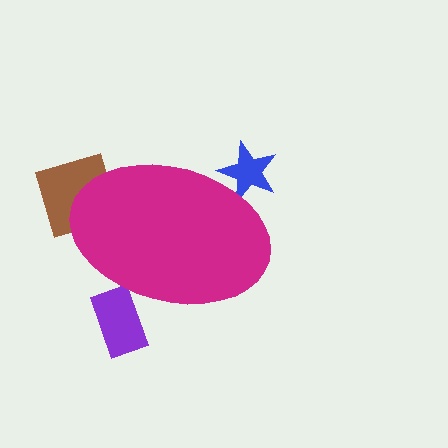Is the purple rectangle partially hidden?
Yes, the purple rectangle is partially hidden behind the magenta ellipse.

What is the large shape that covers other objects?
A magenta ellipse.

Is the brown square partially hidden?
Yes, the brown square is partially hidden behind the magenta ellipse.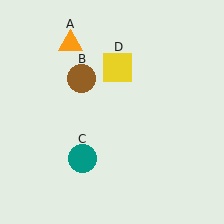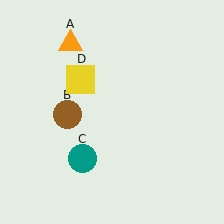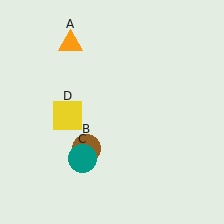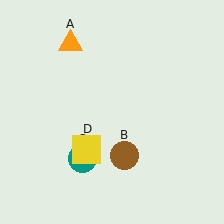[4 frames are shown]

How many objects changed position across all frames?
2 objects changed position: brown circle (object B), yellow square (object D).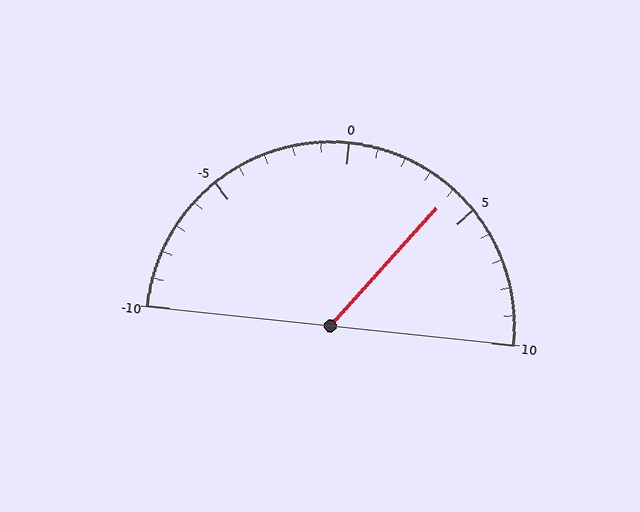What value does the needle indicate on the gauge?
The needle indicates approximately 4.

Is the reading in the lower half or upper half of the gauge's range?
The reading is in the upper half of the range (-10 to 10).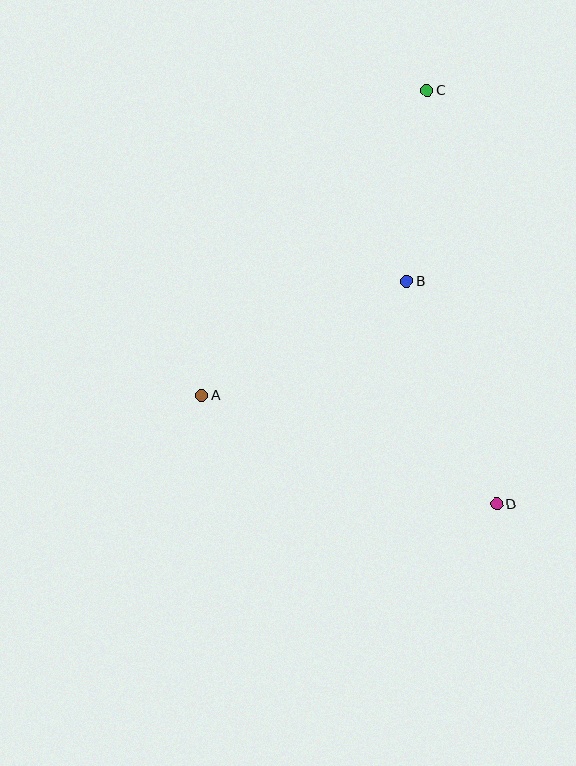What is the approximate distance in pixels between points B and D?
The distance between B and D is approximately 240 pixels.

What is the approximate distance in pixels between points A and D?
The distance between A and D is approximately 314 pixels.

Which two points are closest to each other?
Points B and C are closest to each other.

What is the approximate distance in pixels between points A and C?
The distance between A and C is approximately 379 pixels.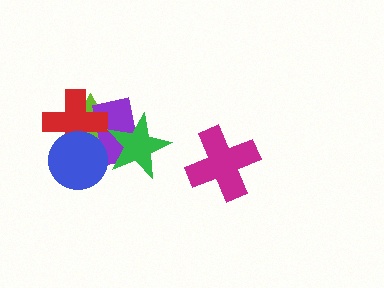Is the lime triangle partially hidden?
Yes, it is partially covered by another shape.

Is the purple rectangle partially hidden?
Yes, it is partially covered by another shape.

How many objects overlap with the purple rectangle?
4 objects overlap with the purple rectangle.